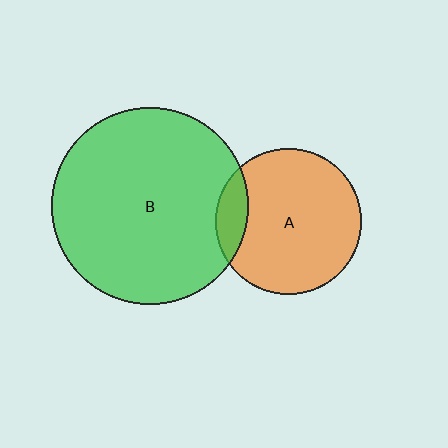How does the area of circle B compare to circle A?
Approximately 1.8 times.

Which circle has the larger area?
Circle B (green).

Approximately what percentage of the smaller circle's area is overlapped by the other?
Approximately 15%.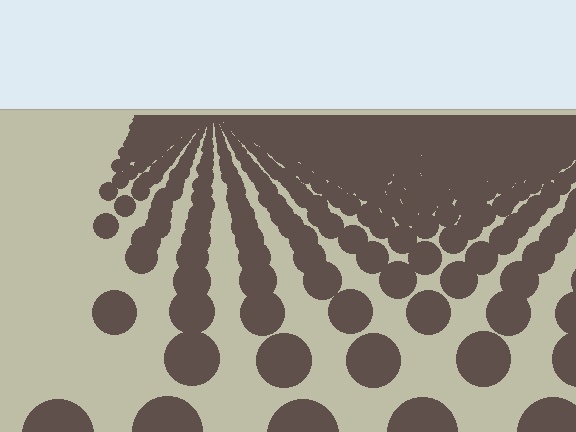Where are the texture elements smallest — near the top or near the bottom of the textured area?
Near the top.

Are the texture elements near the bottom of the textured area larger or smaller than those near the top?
Larger. Near the bottom, elements are closer to the viewer and appear at a bigger on-screen size.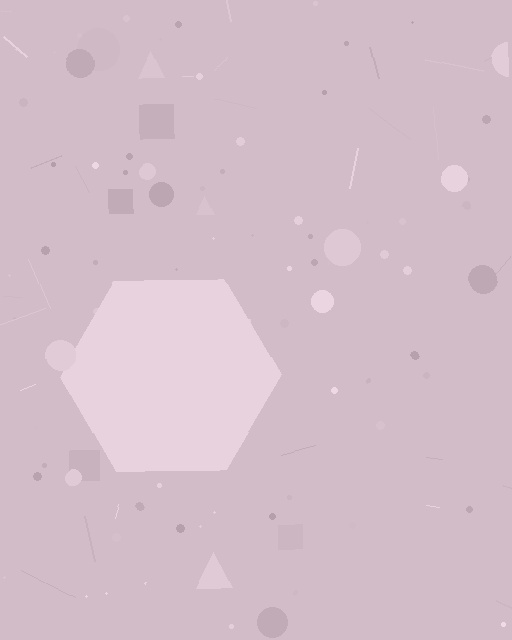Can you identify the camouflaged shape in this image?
The camouflaged shape is a hexagon.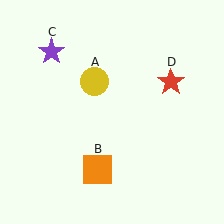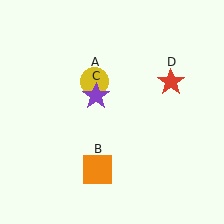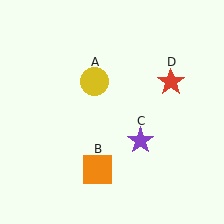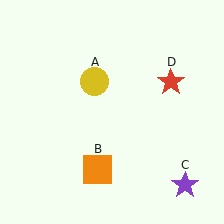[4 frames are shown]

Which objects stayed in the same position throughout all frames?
Yellow circle (object A) and orange square (object B) and red star (object D) remained stationary.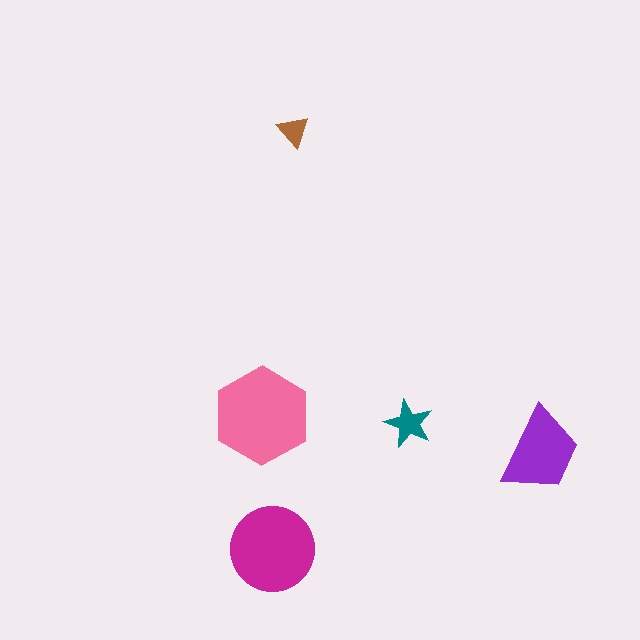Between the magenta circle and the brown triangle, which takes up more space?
The magenta circle.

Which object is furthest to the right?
The purple trapezoid is rightmost.